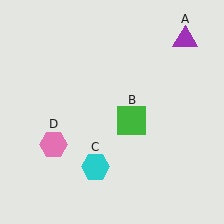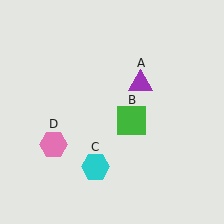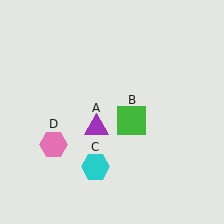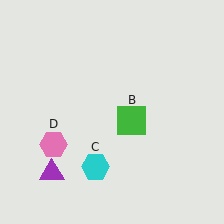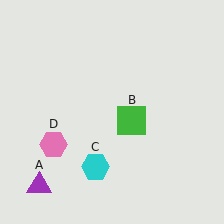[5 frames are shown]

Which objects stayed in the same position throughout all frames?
Green square (object B) and cyan hexagon (object C) and pink hexagon (object D) remained stationary.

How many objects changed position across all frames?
1 object changed position: purple triangle (object A).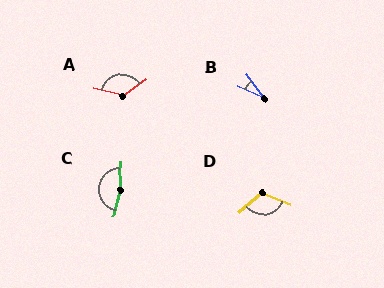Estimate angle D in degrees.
Approximately 117 degrees.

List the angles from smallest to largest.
B (30°), D (117°), A (132°), C (166°).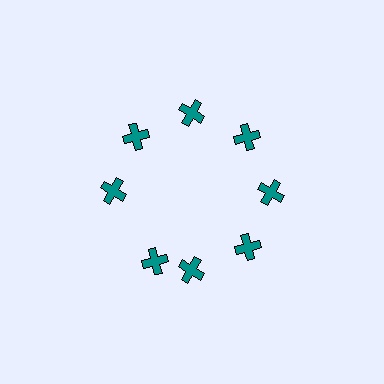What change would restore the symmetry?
The symmetry would be restored by rotating it back into even spacing with its neighbors so that all 8 crosses sit at equal angles and equal distance from the center.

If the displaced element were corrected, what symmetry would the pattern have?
It would have 8-fold rotational symmetry — the pattern would map onto itself every 45 degrees.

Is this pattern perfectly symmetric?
No. The 8 teal crosses are arranged in a ring, but one element near the 8 o'clock position is rotated out of alignment along the ring, breaking the 8-fold rotational symmetry.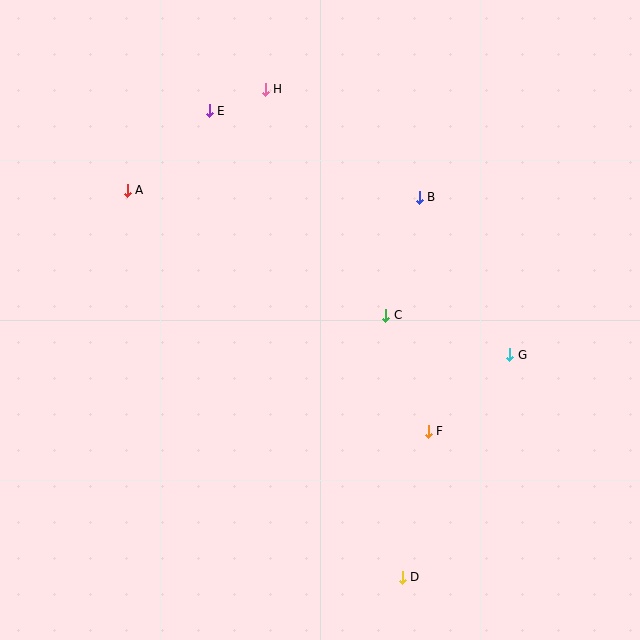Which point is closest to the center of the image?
Point C at (386, 315) is closest to the center.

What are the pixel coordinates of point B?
Point B is at (419, 197).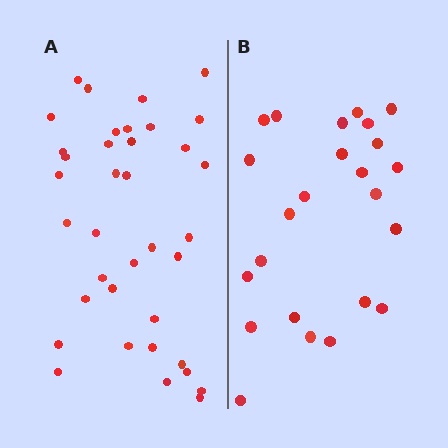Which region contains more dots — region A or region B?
Region A (the left region) has more dots.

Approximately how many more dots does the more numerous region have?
Region A has approximately 15 more dots than region B.